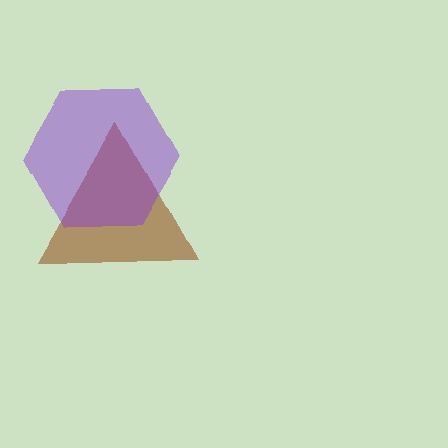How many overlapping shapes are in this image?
There are 2 overlapping shapes in the image.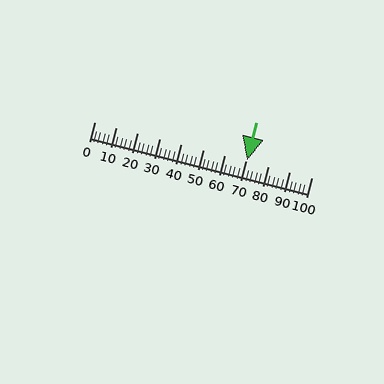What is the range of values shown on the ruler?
The ruler shows values from 0 to 100.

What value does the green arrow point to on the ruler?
The green arrow points to approximately 70.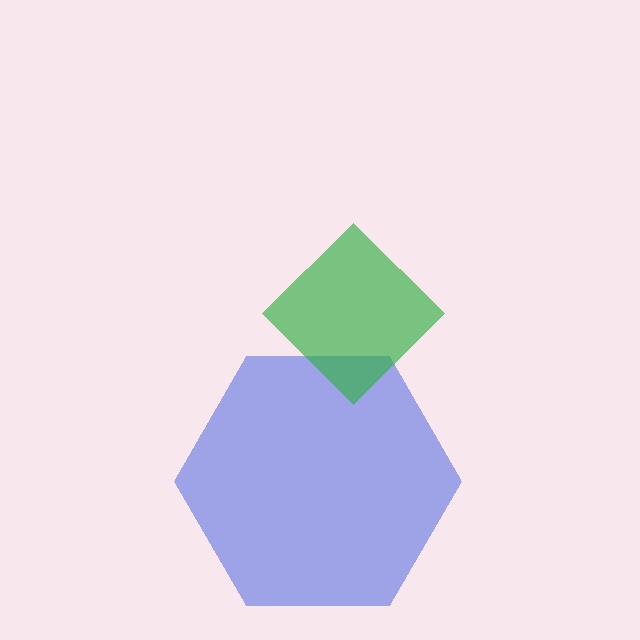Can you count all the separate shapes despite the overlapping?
Yes, there are 2 separate shapes.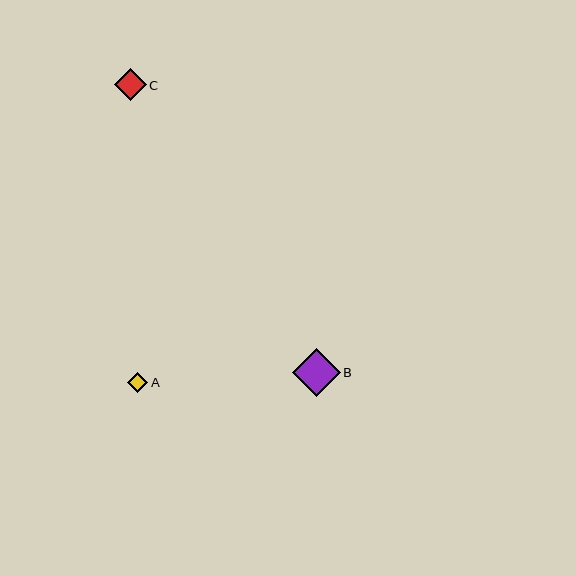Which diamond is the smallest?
Diamond A is the smallest with a size of approximately 20 pixels.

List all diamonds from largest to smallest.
From largest to smallest: B, C, A.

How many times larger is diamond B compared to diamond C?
Diamond B is approximately 1.5 times the size of diamond C.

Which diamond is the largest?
Diamond B is the largest with a size of approximately 47 pixels.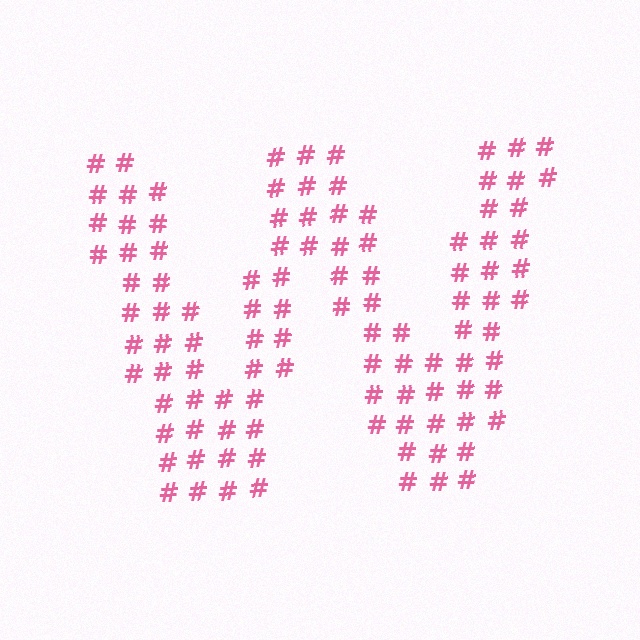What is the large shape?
The large shape is the letter W.